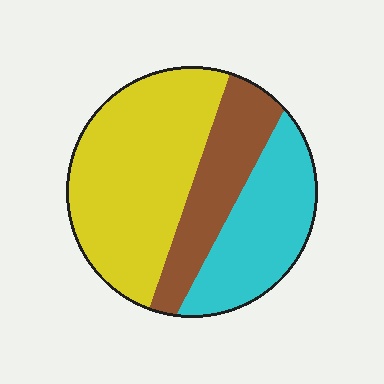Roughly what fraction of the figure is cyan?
Cyan covers around 30% of the figure.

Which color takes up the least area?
Brown, at roughly 25%.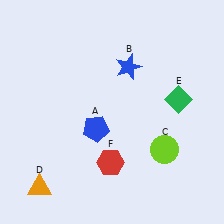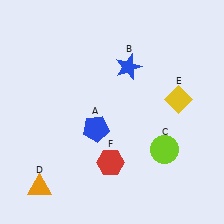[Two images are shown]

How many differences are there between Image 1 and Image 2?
There is 1 difference between the two images.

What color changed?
The diamond (E) changed from green in Image 1 to yellow in Image 2.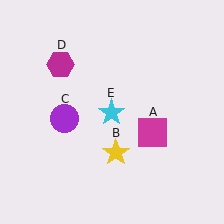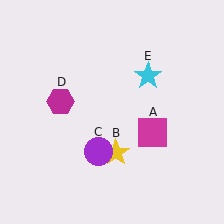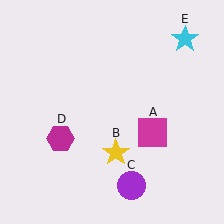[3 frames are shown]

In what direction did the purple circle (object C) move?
The purple circle (object C) moved down and to the right.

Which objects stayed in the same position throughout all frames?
Magenta square (object A) and yellow star (object B) remained stationary.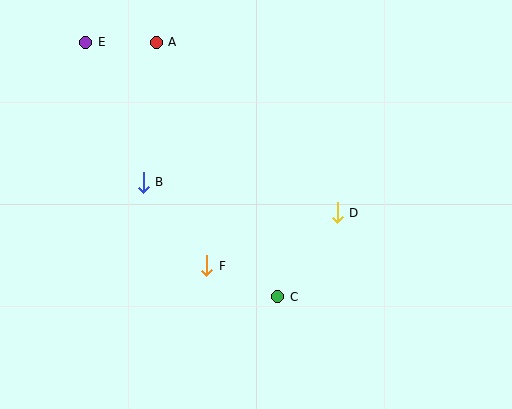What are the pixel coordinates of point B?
Point B is at (143, 182).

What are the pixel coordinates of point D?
Point D is at (337, 213).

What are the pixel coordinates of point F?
Point F is at (207, 266).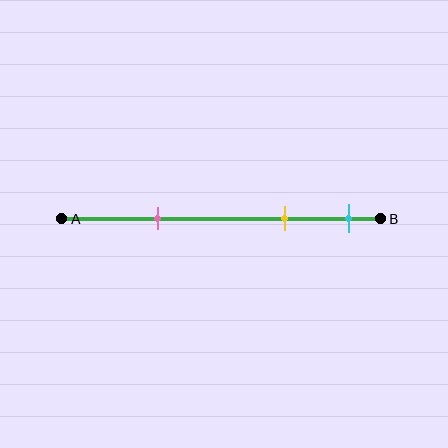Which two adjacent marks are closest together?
The yellow and cyan marks are the closest adjacent pair.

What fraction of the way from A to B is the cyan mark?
The cyan mark is approximately 90% (0.9) of the way from A to B.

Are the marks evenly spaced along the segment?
No, the marks are not evenly spaced.